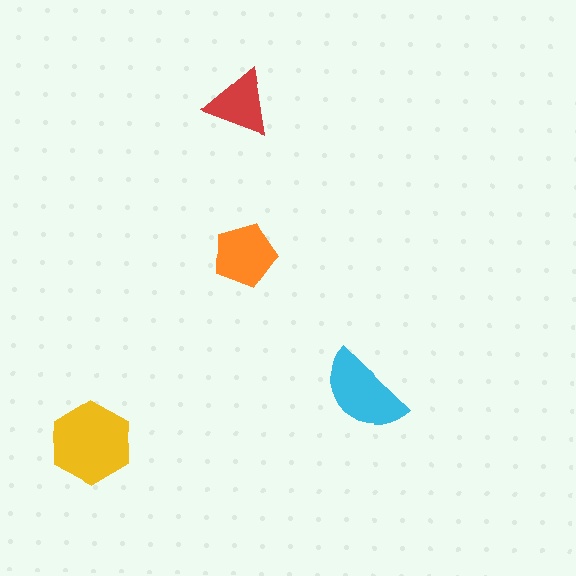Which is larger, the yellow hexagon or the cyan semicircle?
The yellow hexagon.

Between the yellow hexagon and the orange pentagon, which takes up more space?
The yellow hexagon.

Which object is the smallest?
The red triangle.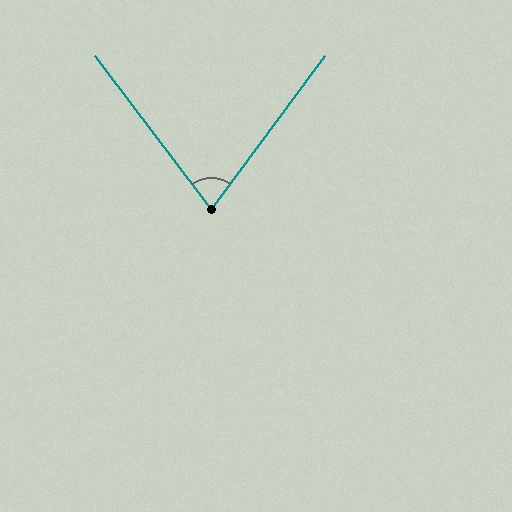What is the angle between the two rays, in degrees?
Approximately 74 degrees.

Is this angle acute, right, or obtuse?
It is acute.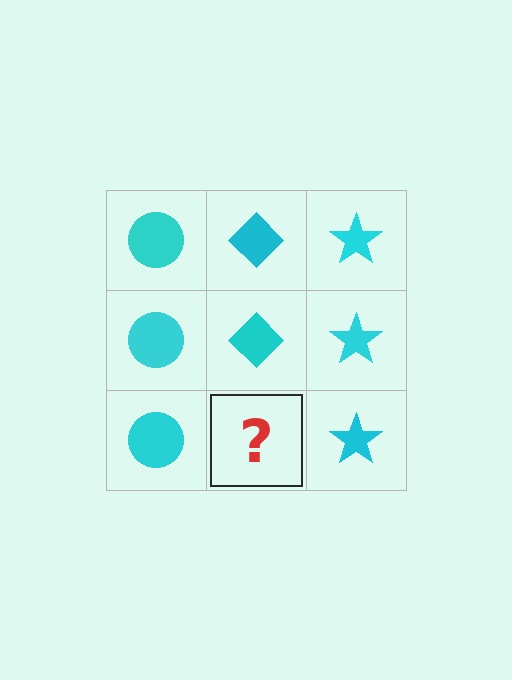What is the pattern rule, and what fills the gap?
The rule is that each column has a consistent shape. The gap should be filled with a cyan diamond.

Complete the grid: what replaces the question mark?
The question mark should be replaced with a cyan diamond.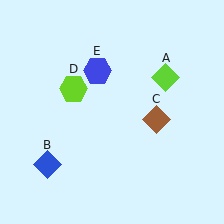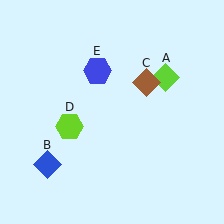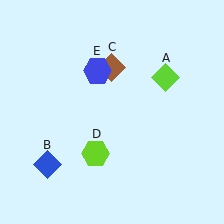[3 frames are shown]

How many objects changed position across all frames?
2 objects changed position: brown diamond (object C), lime hexagon (object D).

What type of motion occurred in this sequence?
The brown diamond (object C), lime hexagon (object D) rotated counterclockwise around the center of the scene.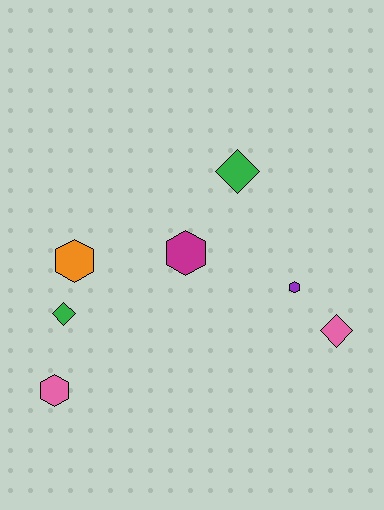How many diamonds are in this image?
There are 3 diamonds.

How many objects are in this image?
There are 7 objects.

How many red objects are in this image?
There are no red objects.